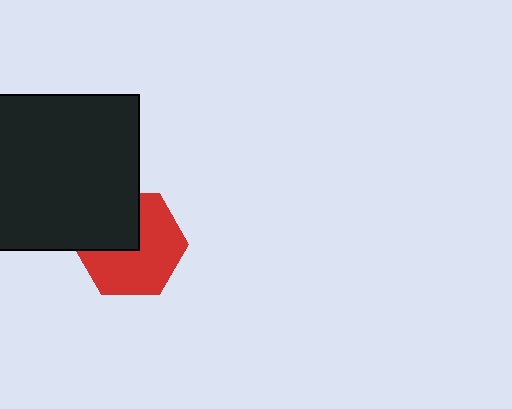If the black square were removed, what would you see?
You would see the complete red hexagon.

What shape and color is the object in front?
The object in front is a black square.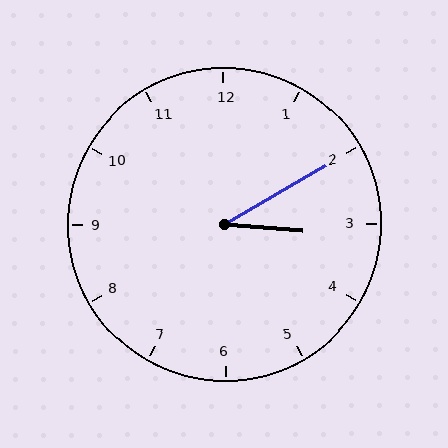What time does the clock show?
3:10.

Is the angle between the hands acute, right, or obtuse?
It is acute.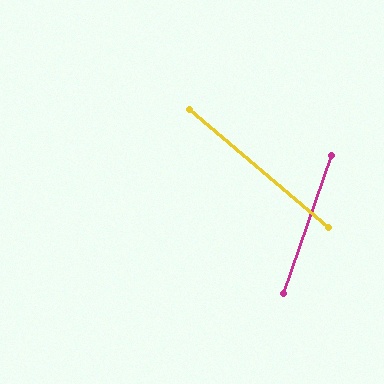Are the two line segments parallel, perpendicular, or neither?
Neither parallel nor perpendicular — they differ by about 69°.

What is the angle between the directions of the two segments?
Approximately 69 degrees.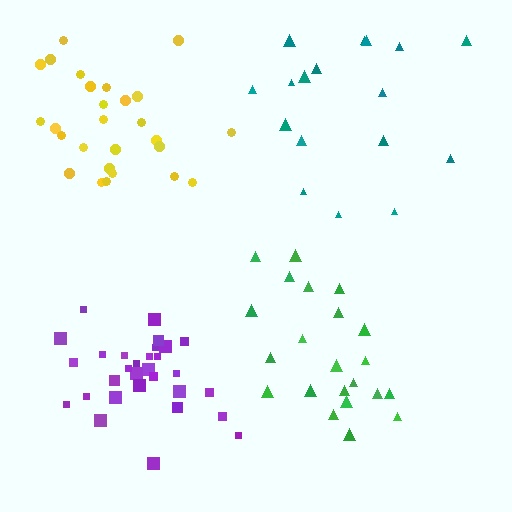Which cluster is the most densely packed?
Purple.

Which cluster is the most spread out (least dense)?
Teal.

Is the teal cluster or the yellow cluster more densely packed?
Yellow.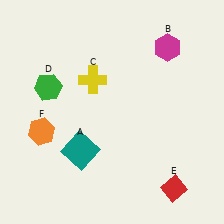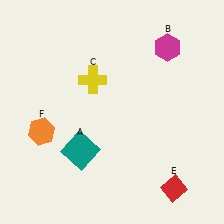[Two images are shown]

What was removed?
The green hexagon (D) was removed in Image 2.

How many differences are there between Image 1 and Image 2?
There is 1 difference between the two images.